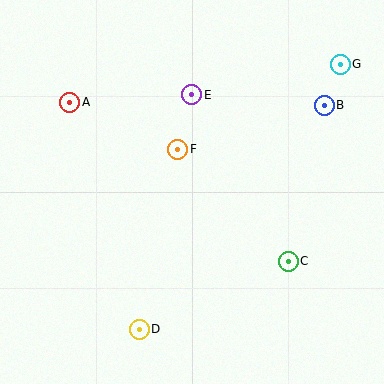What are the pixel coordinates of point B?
Point B is at (324, 105).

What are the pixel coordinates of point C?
Point C is at (288, 261).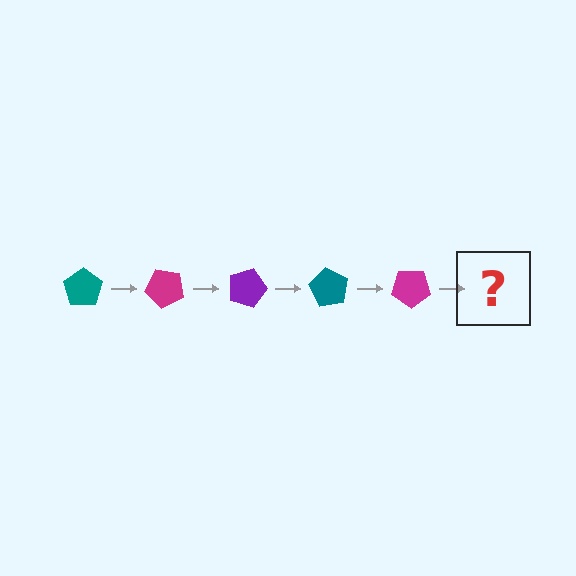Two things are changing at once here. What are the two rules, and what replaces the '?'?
The two rules are that it rotates 45 degrees each step and the color cycles through teal, magenta, and purple. The '?' should be a purple pentagon, rotated 225 degrees from the start.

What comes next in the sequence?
The next element should be a purple pentagon, rotated 225 degrees from the start.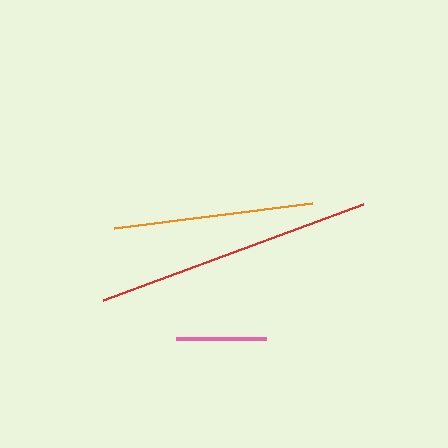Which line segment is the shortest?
The pink line is the shortest at approximately 89 pixels.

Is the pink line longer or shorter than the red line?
The red line is longer than the pink line.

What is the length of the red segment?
The red segment is approximately 277 pixels long.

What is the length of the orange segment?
The orange segment is approximately 200 pixels long.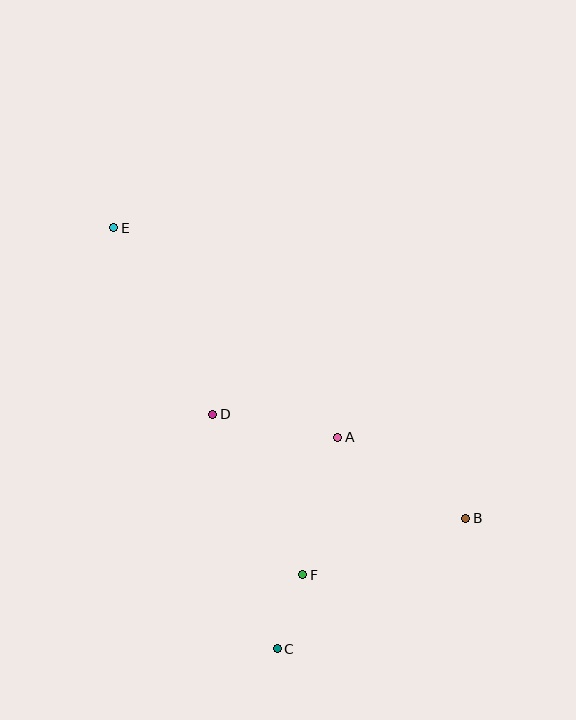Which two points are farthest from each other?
Points B and E are farthest from each other.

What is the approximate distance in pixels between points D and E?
The distance between D and E is approximately 211 pixels.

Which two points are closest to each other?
Points C and F are closest to each other.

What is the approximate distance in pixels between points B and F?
The distance between B and F is approximately 173 pixels.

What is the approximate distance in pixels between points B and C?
The distance between B and C is approximately 229 pixels.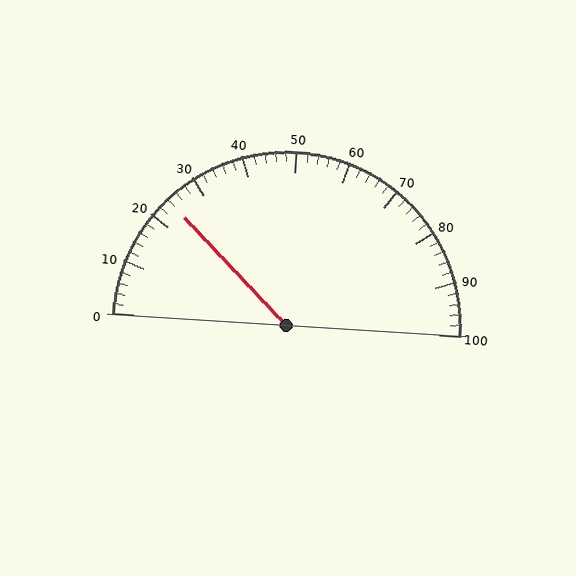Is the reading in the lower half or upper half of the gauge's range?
The reading is in the lower half of the range (0 to 100).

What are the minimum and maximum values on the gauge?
The gauge ranges from 0 to 100.